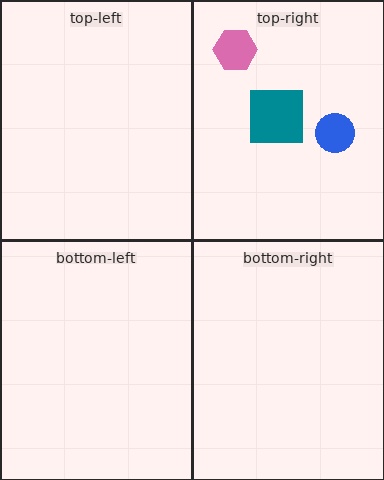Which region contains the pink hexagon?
The top-right region.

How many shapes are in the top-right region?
3.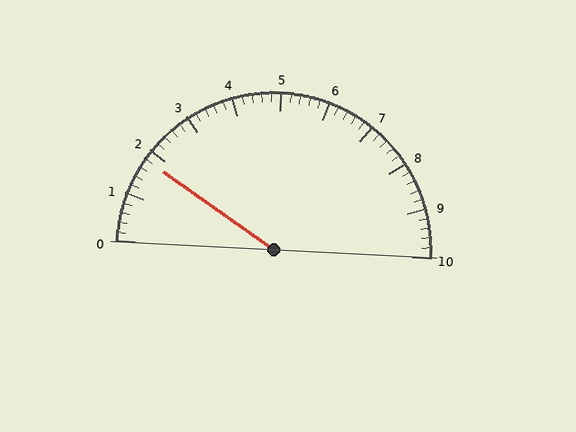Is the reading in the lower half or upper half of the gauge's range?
The reading is in the lower half of the range (0 to 10).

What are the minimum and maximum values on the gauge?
The gauge ranges from 0 to 10.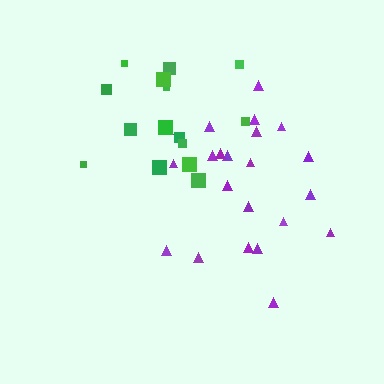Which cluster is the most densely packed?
Green.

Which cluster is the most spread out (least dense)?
Purple.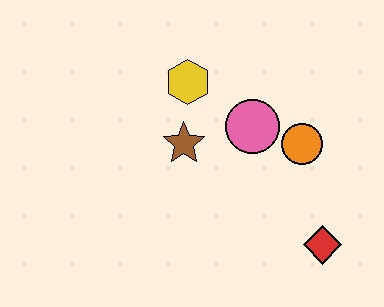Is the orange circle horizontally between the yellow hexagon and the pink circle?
No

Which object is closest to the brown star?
The yellow hexagon is closest to the brown star.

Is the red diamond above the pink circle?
No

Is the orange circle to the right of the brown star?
Yes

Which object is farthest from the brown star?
The red diamond is farthest from the brown star.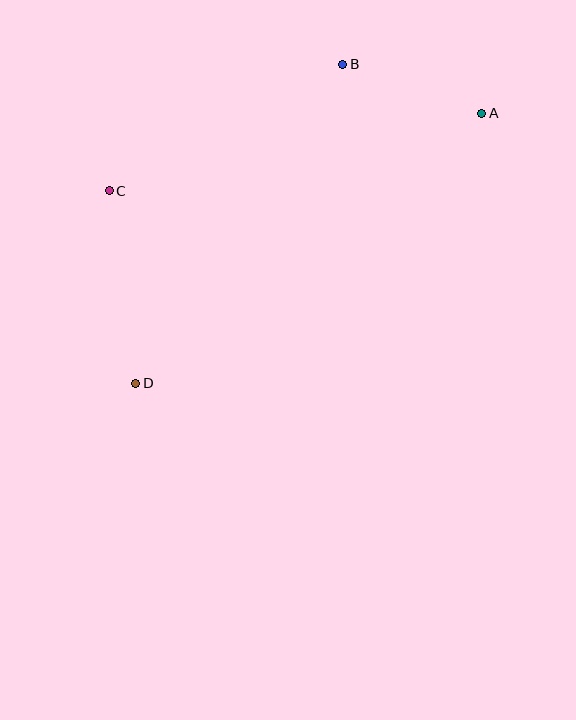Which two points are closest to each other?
Points A and B are closest to each other.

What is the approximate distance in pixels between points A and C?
The distance between A and C is approximately 380 pixels.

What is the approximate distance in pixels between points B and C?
The distance between B and C is approximately 265 pixels.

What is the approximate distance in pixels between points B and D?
The distance between B and D is approximately 381 pixels.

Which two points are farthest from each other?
Points A and D are farthest from each other.